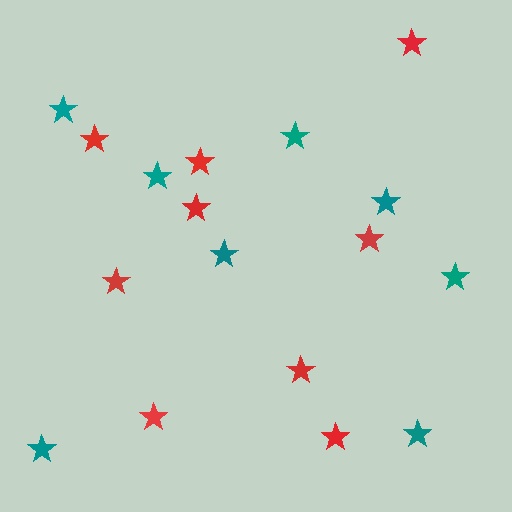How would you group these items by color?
There are 2 groups: one group of red stars (9) and one group of teal stars (8).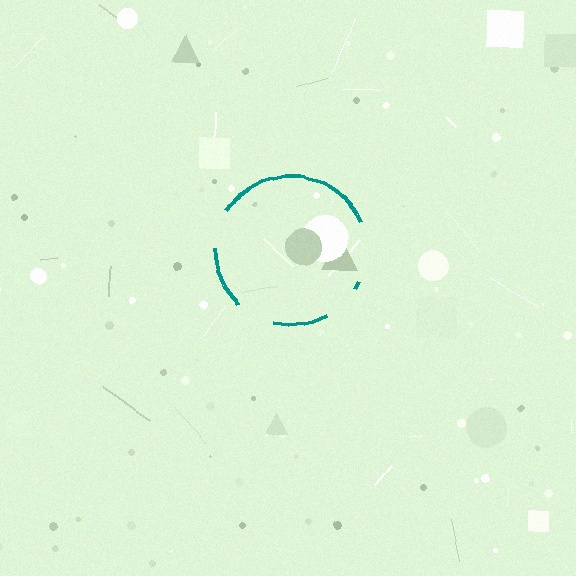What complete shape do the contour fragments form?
The contour fragments form a circle.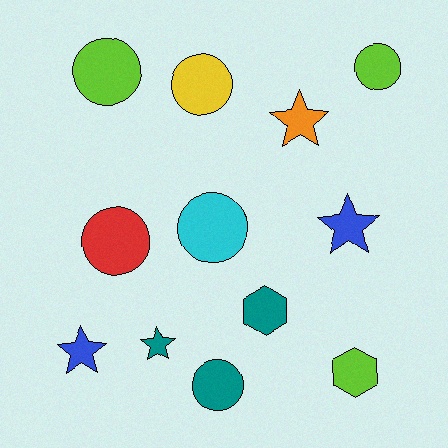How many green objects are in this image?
There are no green objects.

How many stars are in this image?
There are 4 stars.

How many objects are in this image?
There are 12 objects.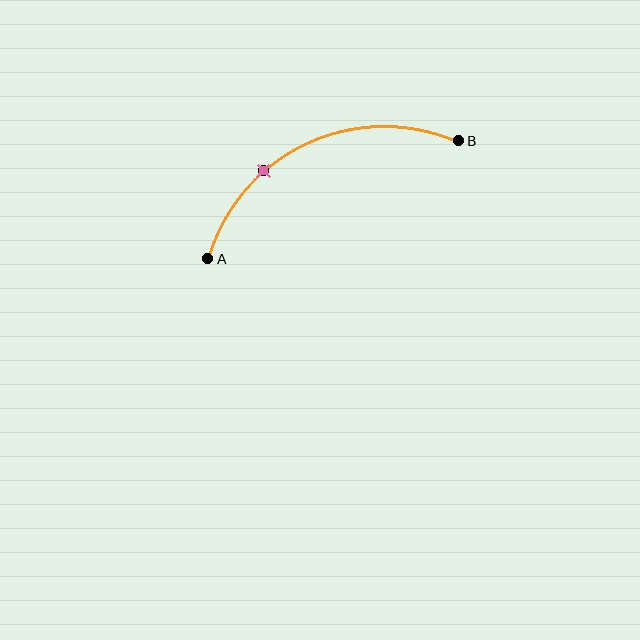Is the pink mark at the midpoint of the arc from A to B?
No. The pink mark lies on the arc but is closer to endpoint A. The arc midpoint would be at the point on the curve equidistant along the arc from both A and B.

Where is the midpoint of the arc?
The arc midpoint is the point on the curve farthest from the straight line joining A and B. It sits above that line.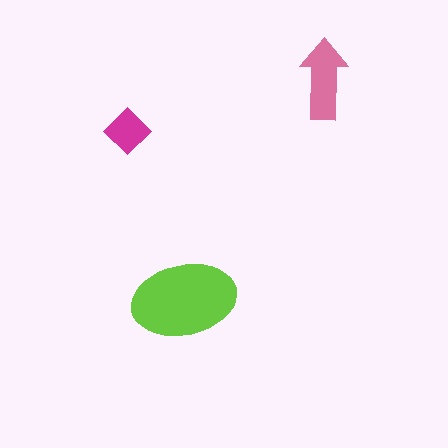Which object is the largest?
The lime ellipse.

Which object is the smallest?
The magenta diamond.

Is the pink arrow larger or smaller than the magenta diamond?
Larger.